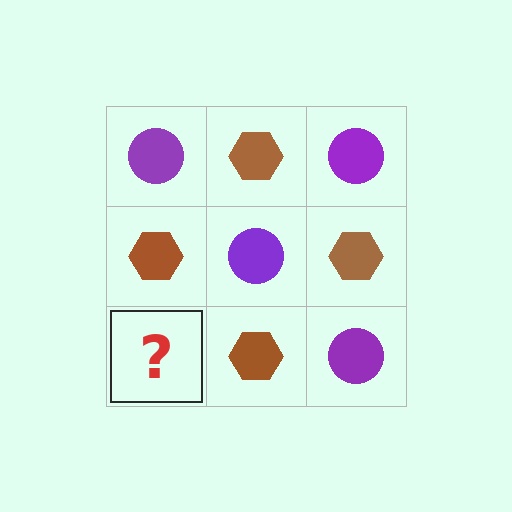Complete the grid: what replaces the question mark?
The question mark should be replaced with a purple circle.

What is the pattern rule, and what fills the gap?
The rule is that it alternates purple circle and brown hexagon in a checkerboard pattern. The gap should be filled with a purple circle.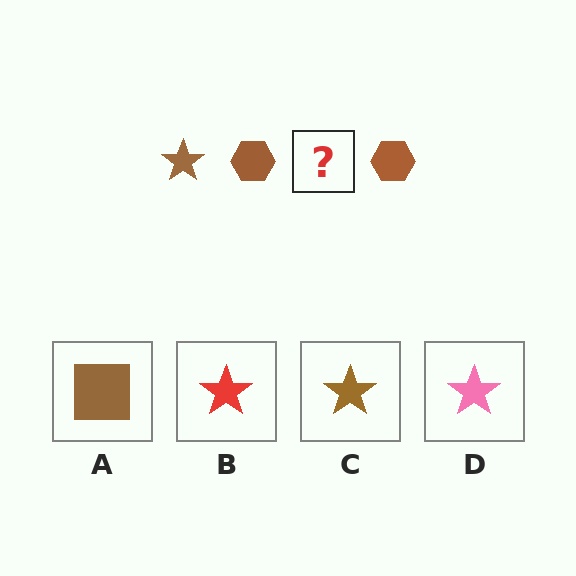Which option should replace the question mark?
Option C.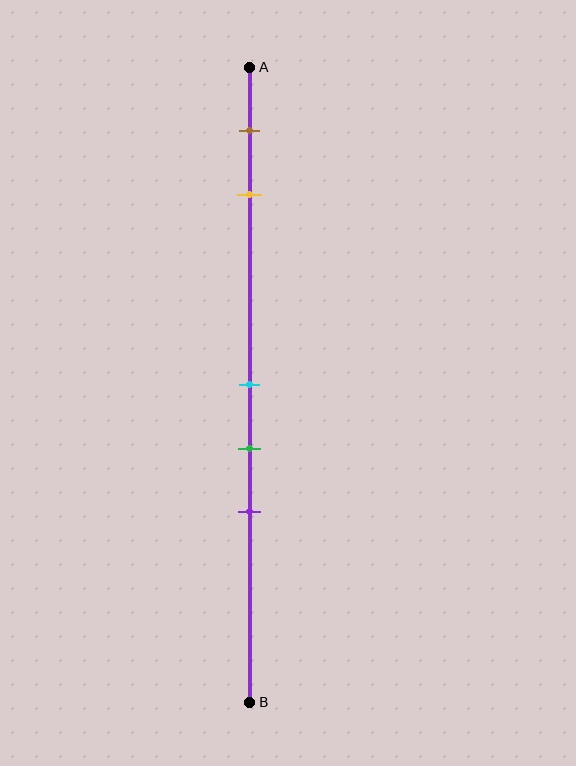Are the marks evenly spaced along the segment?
No, the marks are not evenly spaced.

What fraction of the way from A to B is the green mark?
The green mark is approximately 60% (0.6) of the way from A to B.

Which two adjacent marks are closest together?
The cyan and green marks are the closest adjacent pair.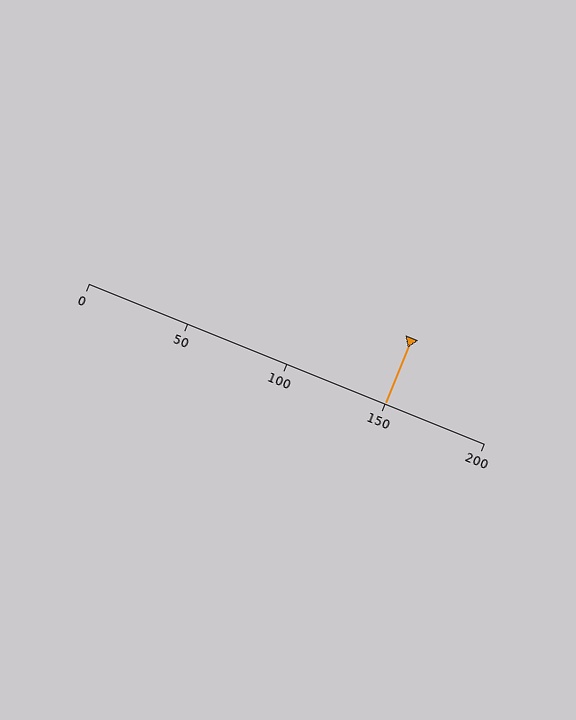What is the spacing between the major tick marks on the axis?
The major ticks are spaced 50 apart.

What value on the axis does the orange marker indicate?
The marker indicates approximately 150.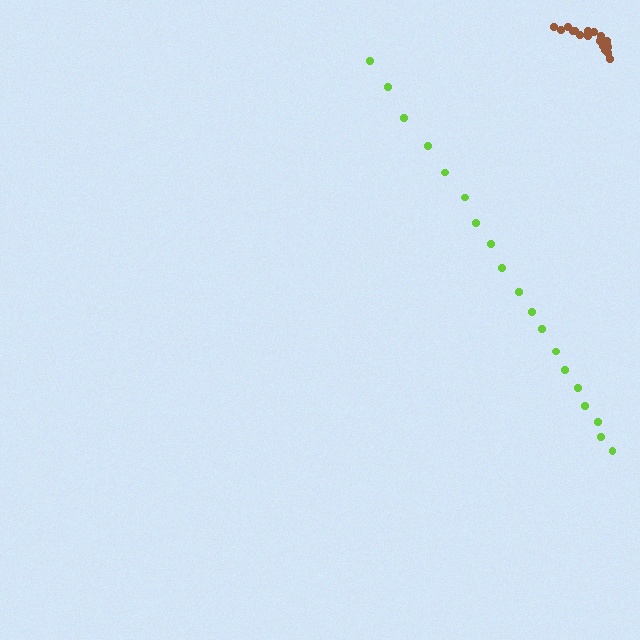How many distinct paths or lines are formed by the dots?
There are 2 distinct paths.